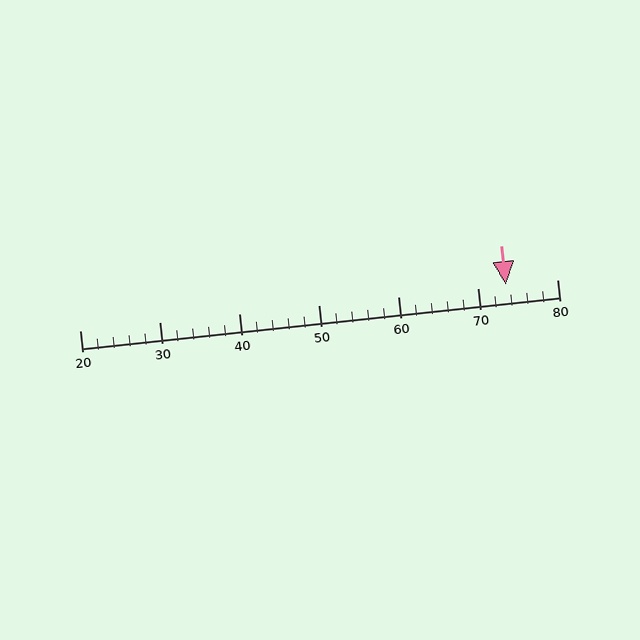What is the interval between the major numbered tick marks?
The major tick marks are spaced 10 units apart.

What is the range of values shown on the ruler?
The ruler shows values from 20 to 80.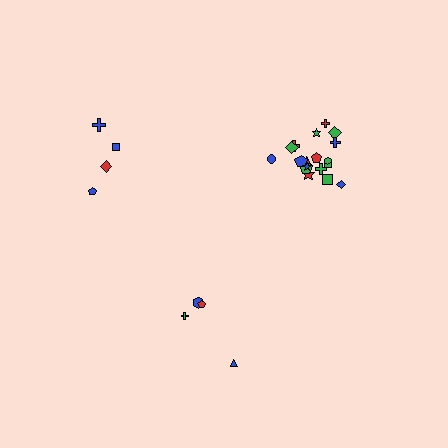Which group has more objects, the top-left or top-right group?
The top-right group.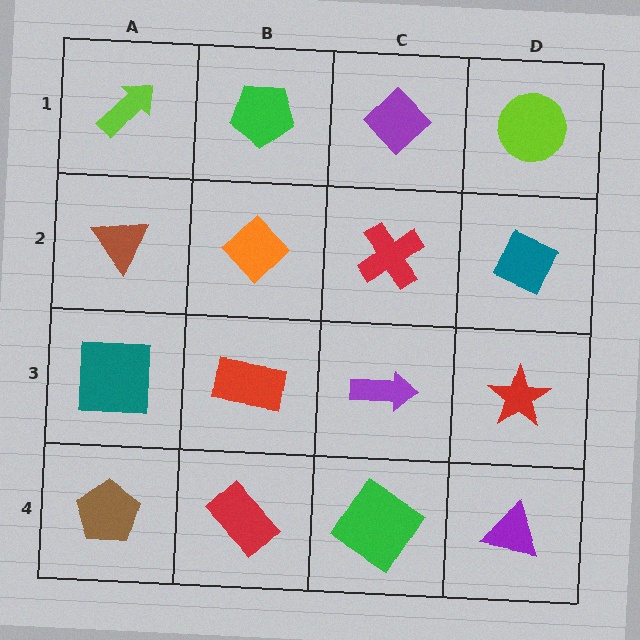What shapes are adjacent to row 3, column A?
A brown triangle (row 2, column A), a brown pentagon (row 4, column A), a red rectangle (row 3, column B).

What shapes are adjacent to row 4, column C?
A purple arrow (row 3, column C), a red rectangle (row 4, column B), a purple triangle (row 4, column D).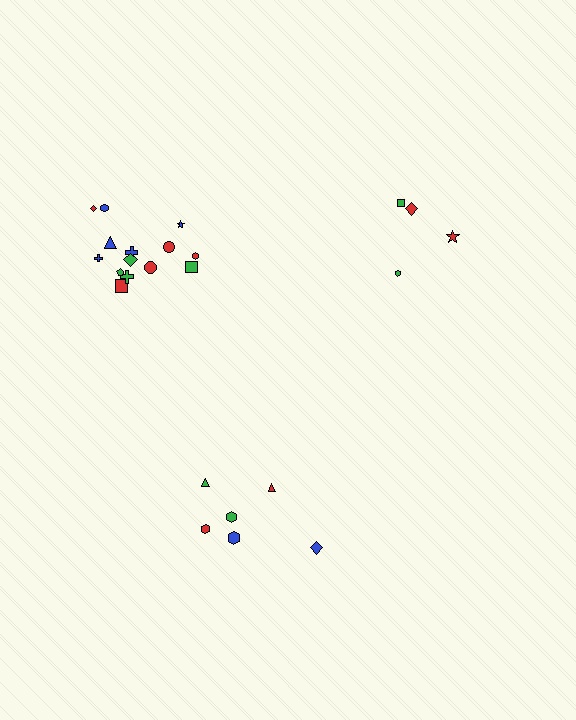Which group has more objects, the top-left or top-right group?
The top-left group.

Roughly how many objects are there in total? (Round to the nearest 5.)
Roughly 25 objects in total.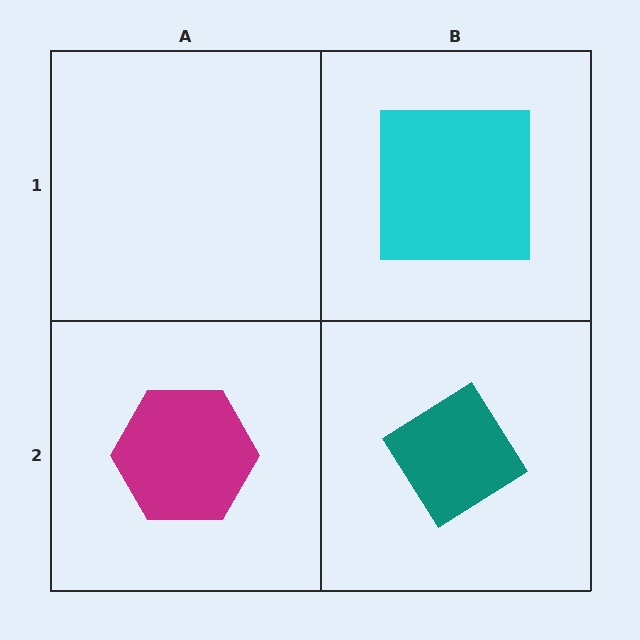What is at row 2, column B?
A teal diamond.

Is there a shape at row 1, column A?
No, that cell is empty.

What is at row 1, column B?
A cyan square.